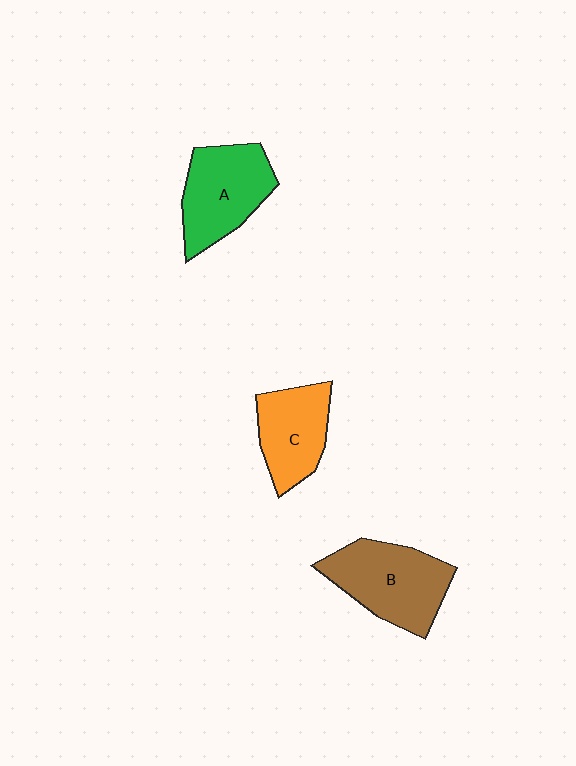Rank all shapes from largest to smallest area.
From largest to smallest: B (brown), A (green), C (orange).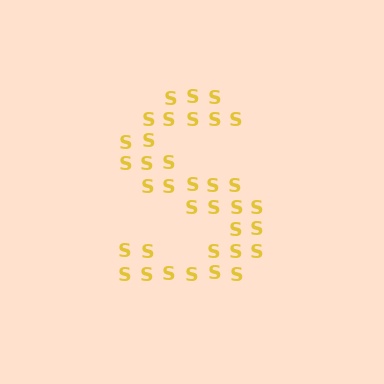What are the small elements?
The small elements are letter S's.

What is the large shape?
The large shape is the letter S.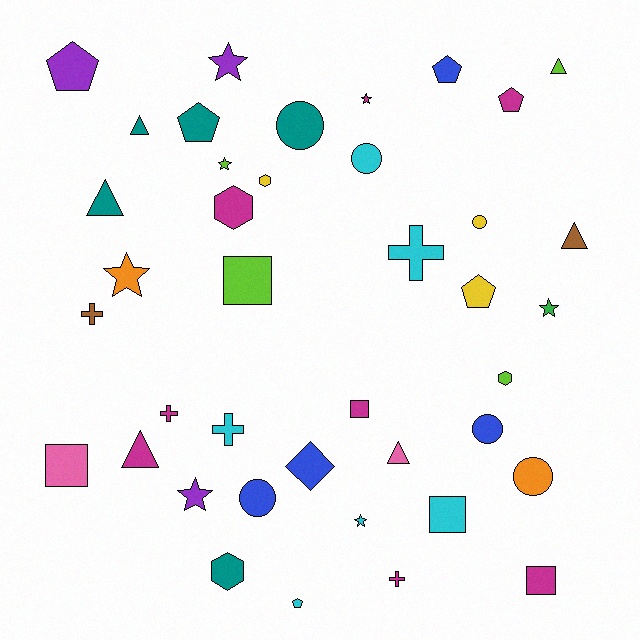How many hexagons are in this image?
There are 4 hexagons.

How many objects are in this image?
There are 40 objects.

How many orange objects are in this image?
There are 2 orange objects.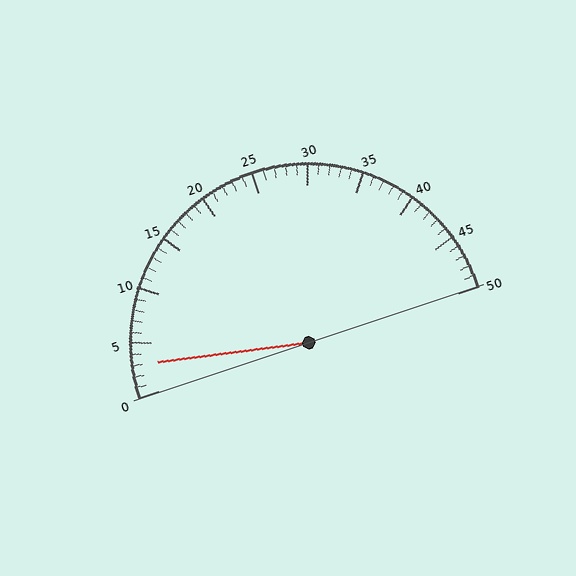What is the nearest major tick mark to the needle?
The nearest major tick mark is 5.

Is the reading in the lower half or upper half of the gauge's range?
The reading is in the lower half of the range (0 to 50).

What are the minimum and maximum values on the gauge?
The gauge ranges from 0 to 50.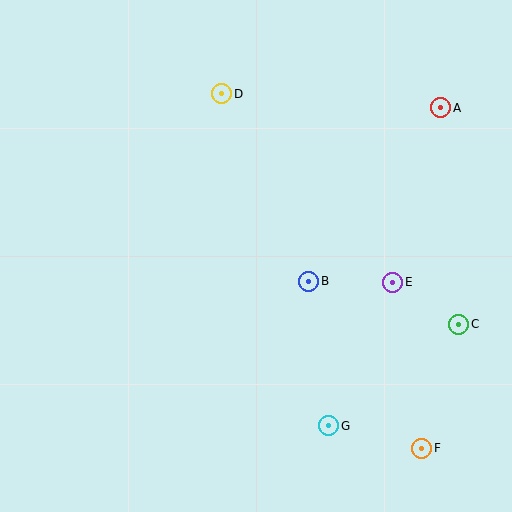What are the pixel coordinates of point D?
Point D is at (222, 94).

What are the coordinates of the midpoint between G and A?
The midpoint between G and A is at (385, 267).